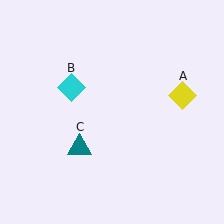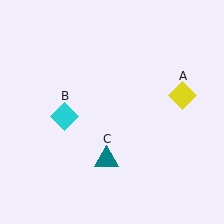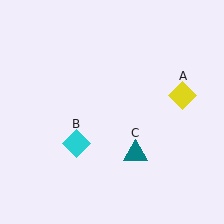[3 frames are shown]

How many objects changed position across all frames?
2 objects changed position: cyan diamond (object B), teal triangle (object C).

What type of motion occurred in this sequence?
The cyan diamond (object B), teal triangle (object C) rotated counterclockwise around the center of the scene.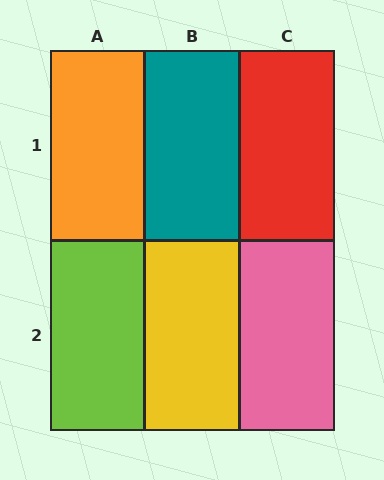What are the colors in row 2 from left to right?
Lime, yellow, pink.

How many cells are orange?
1 cell is orange.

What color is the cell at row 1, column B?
Teal.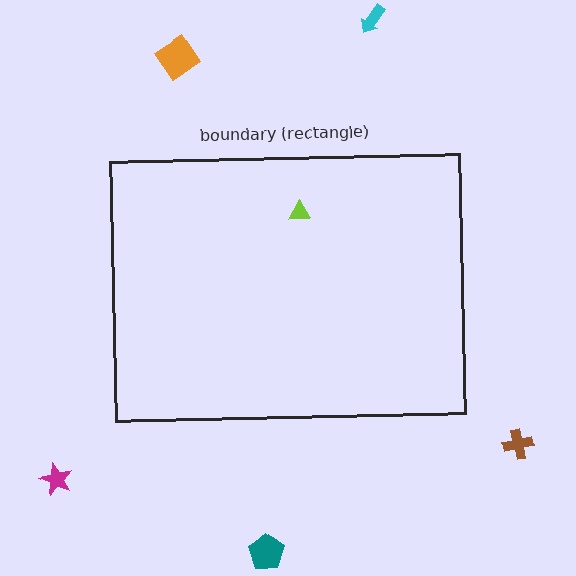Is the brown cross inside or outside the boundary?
Outside.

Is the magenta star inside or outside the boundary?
Outside.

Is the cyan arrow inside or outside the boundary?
Outside.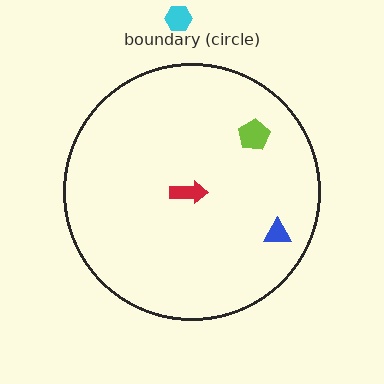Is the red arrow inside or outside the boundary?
Inside.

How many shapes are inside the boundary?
3 inside, 1 outside.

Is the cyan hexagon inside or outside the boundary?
Outside.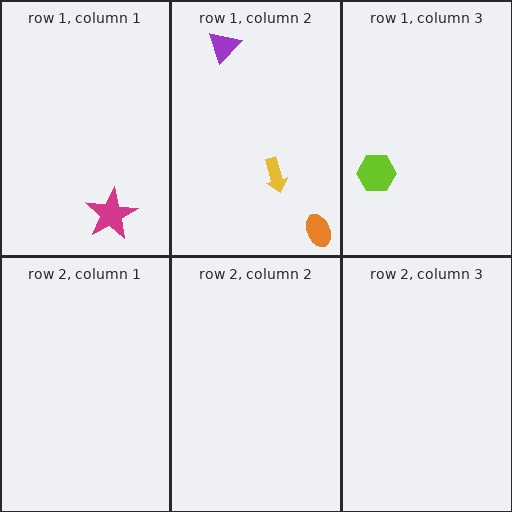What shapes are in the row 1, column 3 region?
The lime hexagon.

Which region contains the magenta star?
The row 1, column 1 region.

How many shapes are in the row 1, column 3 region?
1.